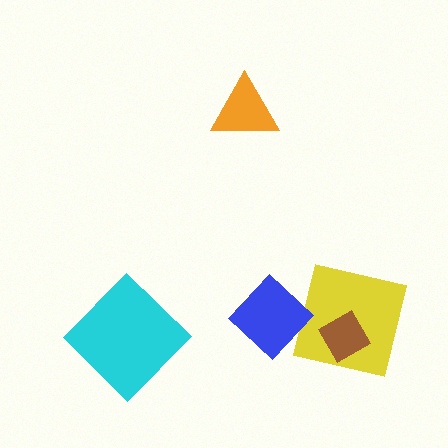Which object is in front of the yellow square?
The brown diamond is in front of the yellow square.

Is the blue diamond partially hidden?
No, no other shape covers it.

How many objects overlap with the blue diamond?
0 objects overlap with the blue diamond.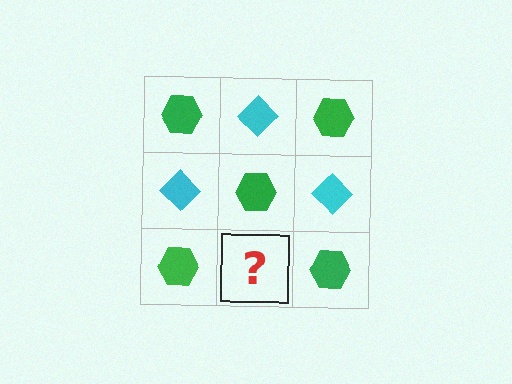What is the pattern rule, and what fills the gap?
The rule is that it alternates green hexagon and cyan diamond in a checkerboard pattern. The gap should be filled with a cyan diamond.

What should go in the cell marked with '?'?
The missing cell should contain a cyan diamond.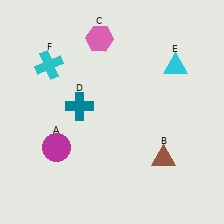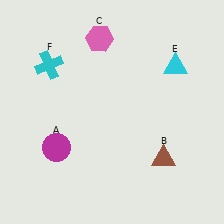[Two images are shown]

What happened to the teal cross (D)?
The teal cross (D) was removed in Image 2. It was in the top-left area of Image 1.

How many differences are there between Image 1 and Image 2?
There is 1 difference between the two images.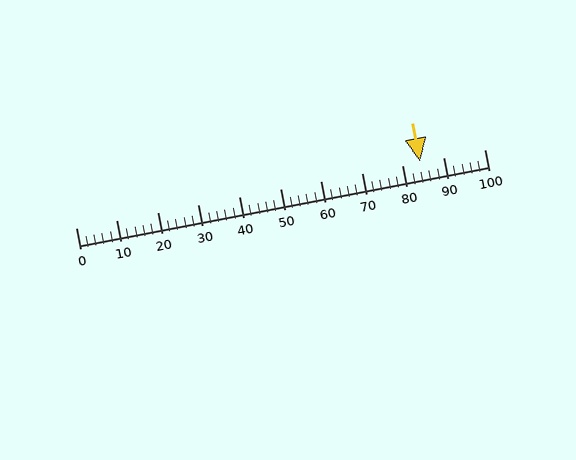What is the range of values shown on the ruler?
The ruler shows values from 0 to 100.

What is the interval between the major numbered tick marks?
The major tick marks are spaced 10 units apart.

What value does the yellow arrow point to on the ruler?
The yellow arrow points to approximately 84.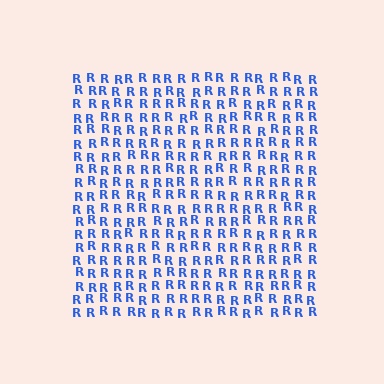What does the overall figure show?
The overall figure shows a square.